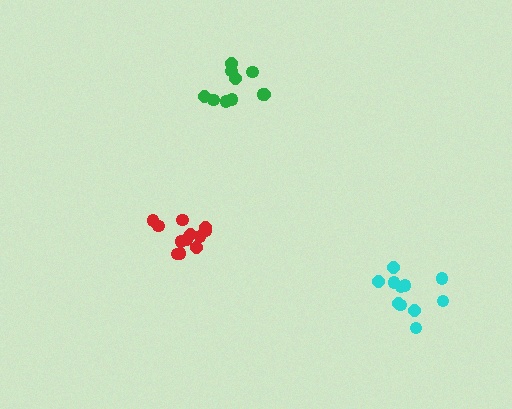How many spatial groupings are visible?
There are 3 spatial groupings.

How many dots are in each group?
Group 1: 12 dots, Group 2: 11 dots, Group 3: 10 dots (33 total).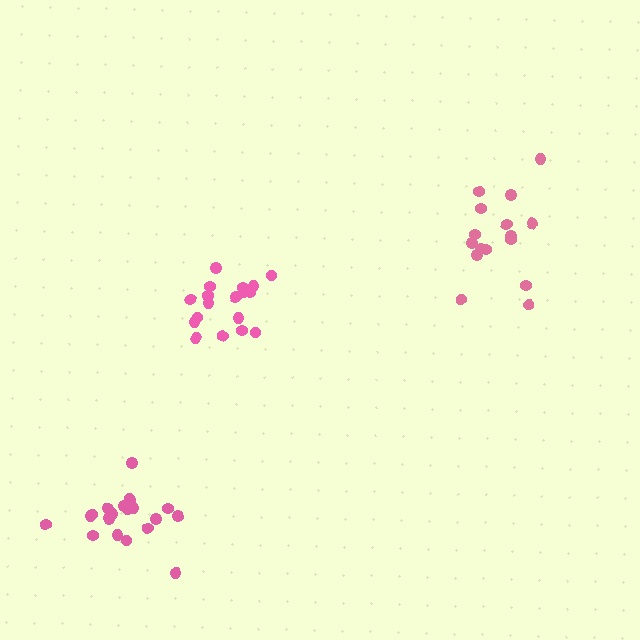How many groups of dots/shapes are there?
There are 3 groups.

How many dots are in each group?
Group 1: 16 dots, Group 2: 20 dots, Group 3: 18 dots (54 total).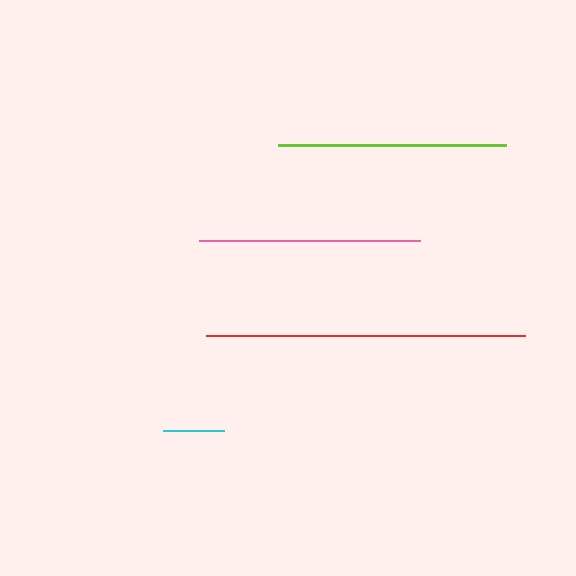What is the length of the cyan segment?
The cyan segment is approximately 61 pixels long.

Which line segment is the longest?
The red line is the longest at approximately 319 pixels.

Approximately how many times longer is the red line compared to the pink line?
The red line is approximately 1.4 times the length of the pink line.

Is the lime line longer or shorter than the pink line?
The lime line is longer than the pink line.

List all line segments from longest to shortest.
From longest to shortest: red, lime, pink, cyan.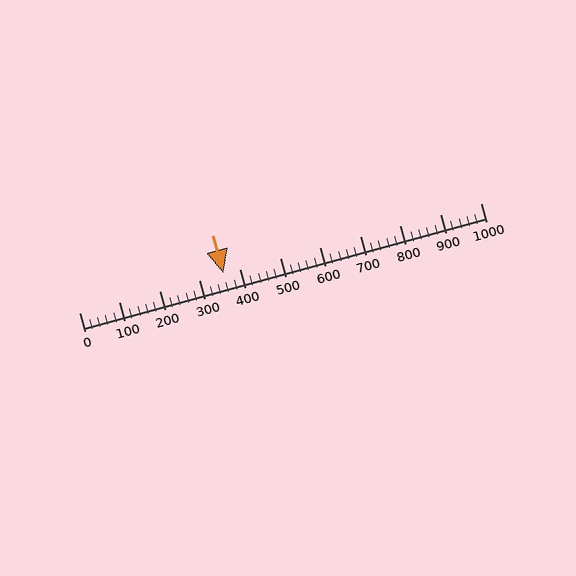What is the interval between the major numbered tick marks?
The major tick marks are spaced 100 units apart.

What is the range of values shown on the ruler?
The ruler shows values from 0 to 1000.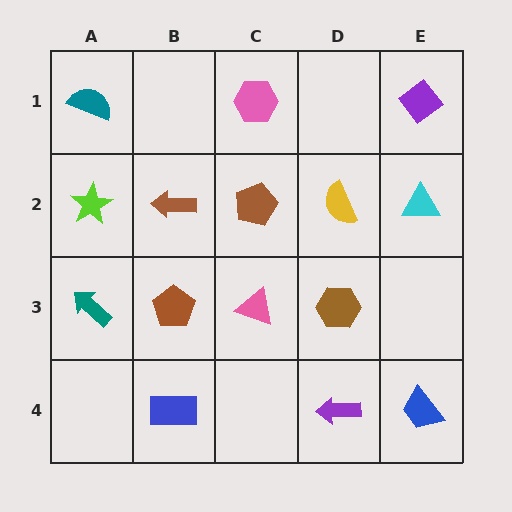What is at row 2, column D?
A yellow semicircle.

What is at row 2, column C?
A brown pentagon.